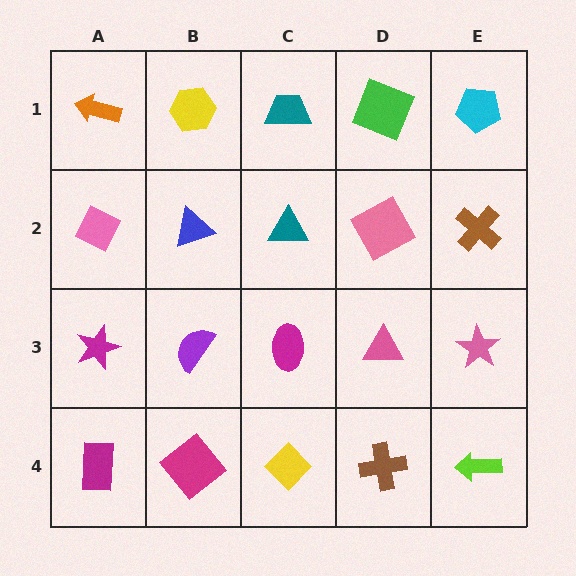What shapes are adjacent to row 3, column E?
A brown cross (row 2, column E), a lime arrow (row 4, column E), a pink triangle (row 3, column D).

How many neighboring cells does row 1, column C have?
3.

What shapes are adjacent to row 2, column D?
A green square (row 1, column D), a pink triangle (row 3, column D), a teal triangle (row 2, column C), a brown cross (row 2, column E).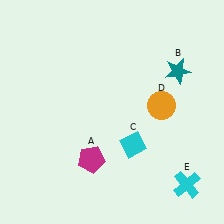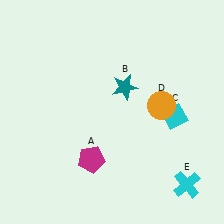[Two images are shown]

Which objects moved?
The objects that moved are: the teal star (B), the cyan diamond (C).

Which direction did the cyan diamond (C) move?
The cyan diamond (C) moved right.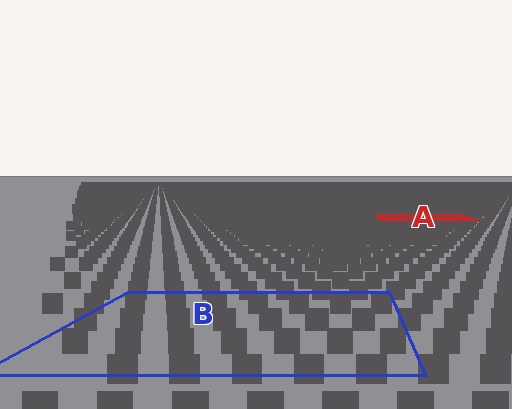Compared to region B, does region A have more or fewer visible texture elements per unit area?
Region A has more texture elements per unit area — they are packed more densely because it is farther away.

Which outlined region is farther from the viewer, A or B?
Region A is farther from the viewer — the texture elements inside it appear smaller and more densely packed.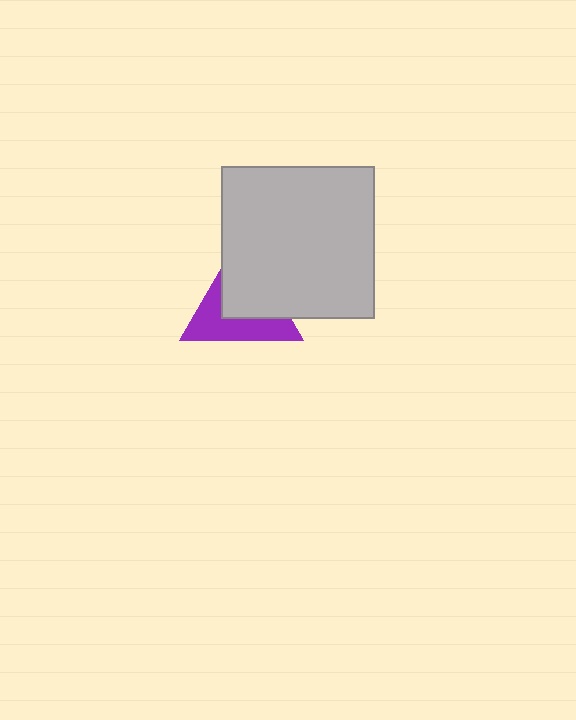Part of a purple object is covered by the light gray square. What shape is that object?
It is a triangle.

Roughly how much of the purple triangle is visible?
About half of it is visible (roughly 48%).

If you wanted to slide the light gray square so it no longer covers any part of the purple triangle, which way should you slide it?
Slide it toward the upper-right — that is the most direct way to separate the two shapes.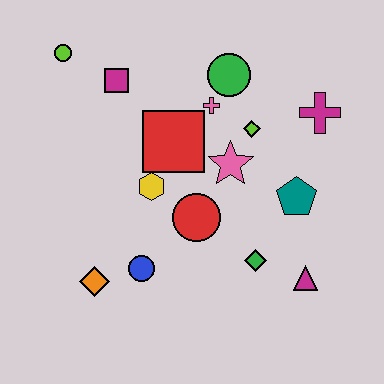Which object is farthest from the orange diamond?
The magenta cross is farthest from the orange diamond.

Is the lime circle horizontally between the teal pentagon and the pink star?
No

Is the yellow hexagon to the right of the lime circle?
Yes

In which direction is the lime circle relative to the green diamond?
The lime circle is above the green diamond.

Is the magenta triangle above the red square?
No